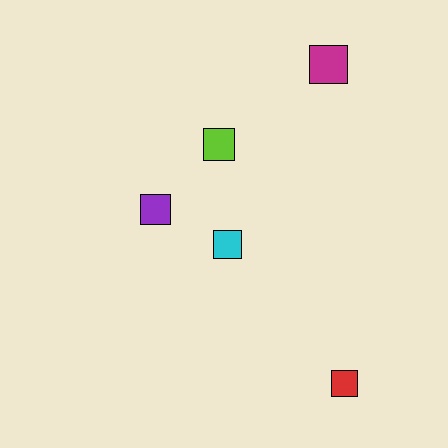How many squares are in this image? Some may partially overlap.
There are 5 squares.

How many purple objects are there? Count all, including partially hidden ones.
There is 1 purple object.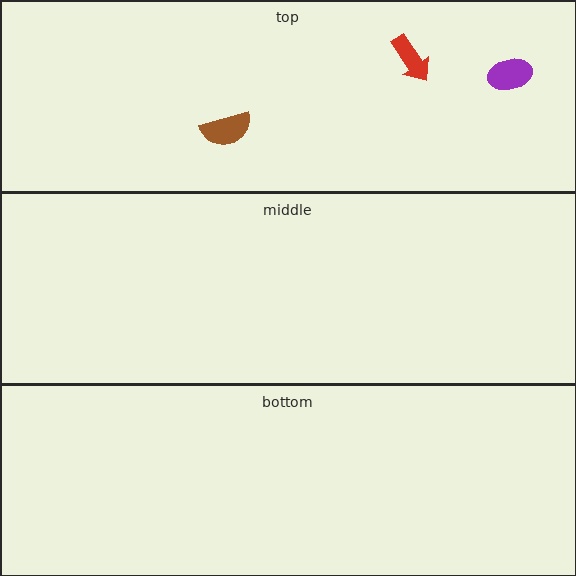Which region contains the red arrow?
The top region.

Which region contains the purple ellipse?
The top region.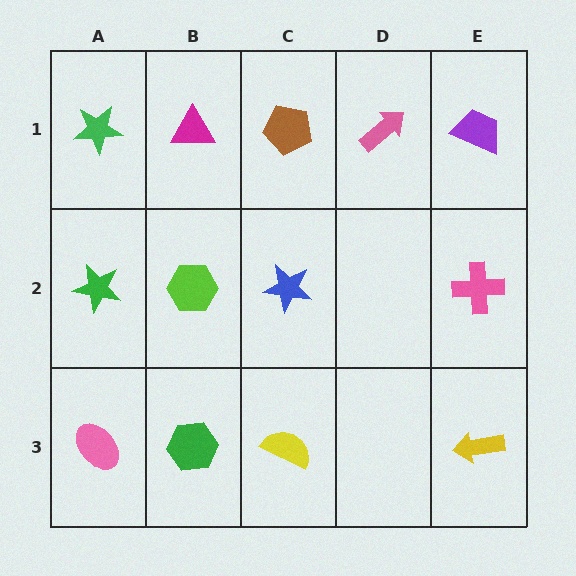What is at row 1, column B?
A magenta triangle.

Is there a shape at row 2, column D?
No, that cell is empty.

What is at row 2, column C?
A blue star.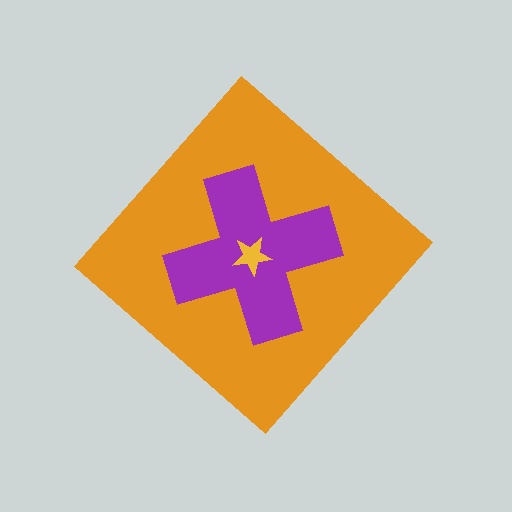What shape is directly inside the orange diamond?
The purple cross.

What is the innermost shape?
The yellow star.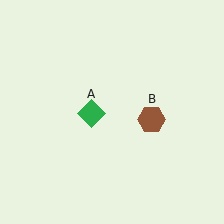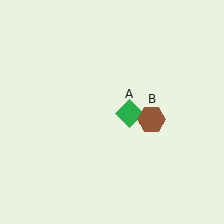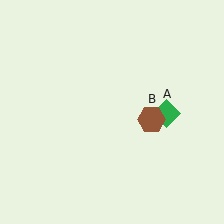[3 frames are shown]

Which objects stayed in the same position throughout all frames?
Brown hexagon (object B) remained stationary.